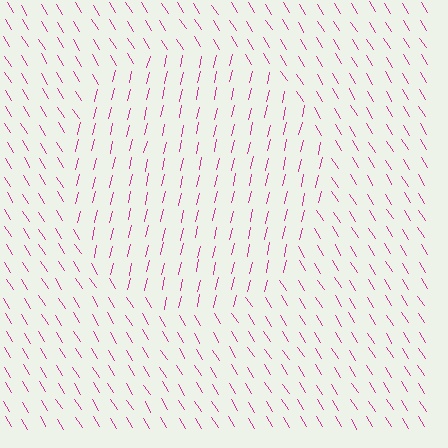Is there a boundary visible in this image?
Yes, there is a texture boundary formed by a change in line orientation.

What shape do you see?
I see a circle.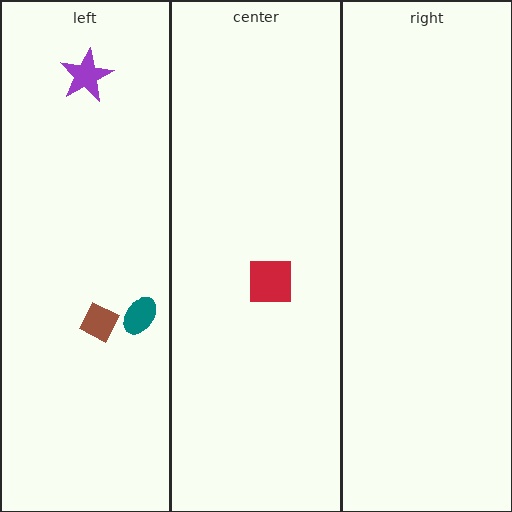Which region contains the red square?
The center region.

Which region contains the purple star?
The left region.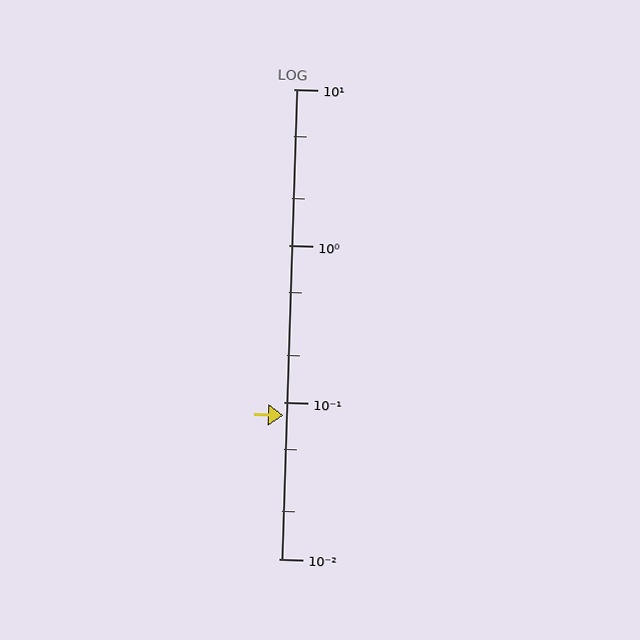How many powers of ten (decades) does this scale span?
The scale spans 3 decades, from 0.01 to 10.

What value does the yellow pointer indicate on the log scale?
The pointer indicates approximately 0.082.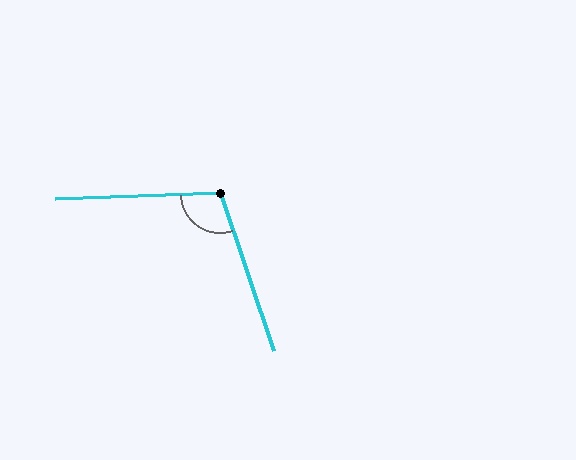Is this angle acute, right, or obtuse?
It is obtuse.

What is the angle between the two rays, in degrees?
Approximately 107 degrees.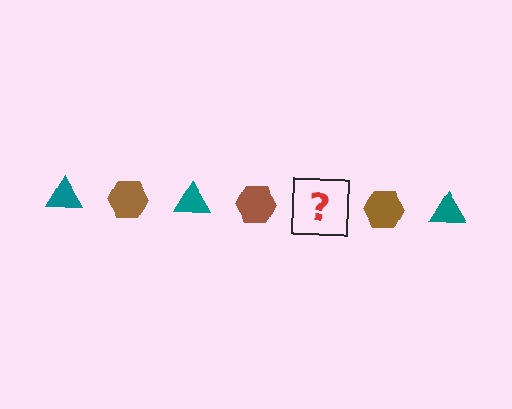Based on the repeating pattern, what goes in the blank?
The blank should be a teal triangle.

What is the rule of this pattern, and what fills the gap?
The rule is that the pattern alternates between teal triangle and brown hexagon. The gap should be filled with a teal triangle.